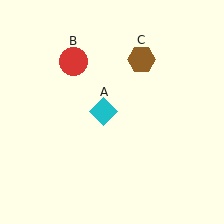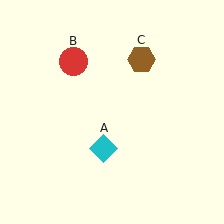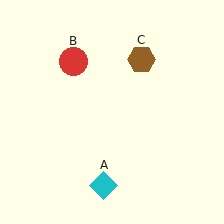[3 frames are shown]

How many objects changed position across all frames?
1 object changed position: cyan diamond (object A).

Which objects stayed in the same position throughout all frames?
Red circle (object B) and brown hexagon (object C) remained stationary.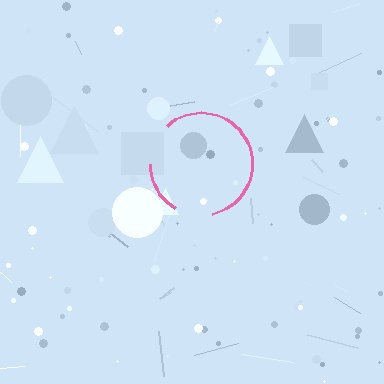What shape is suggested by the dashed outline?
The dashed outline suggests a circle.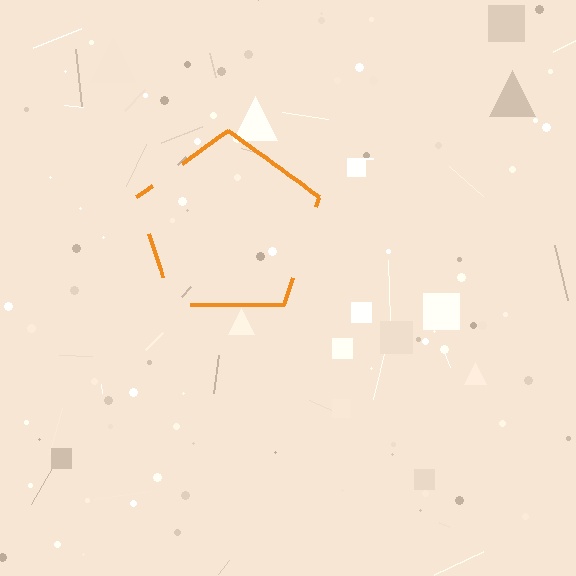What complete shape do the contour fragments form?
The contour fragments form a pentagon.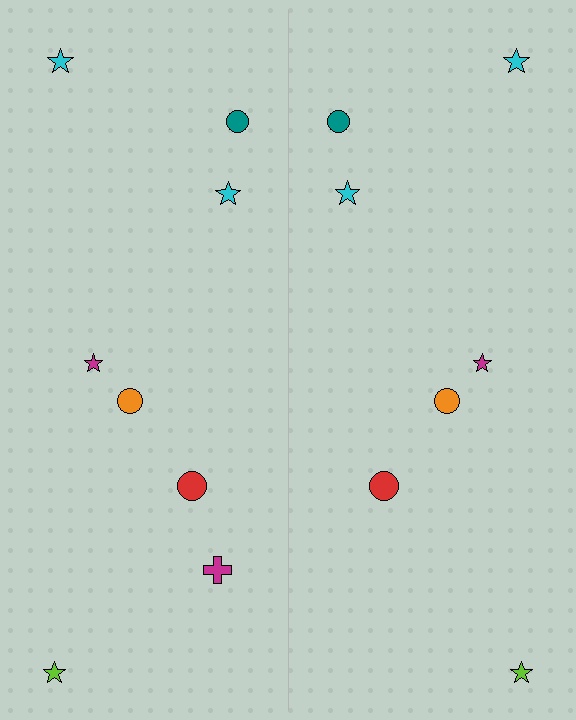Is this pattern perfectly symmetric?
No, the pattern is not perfectly symmetric. A magenta cross is missing from the right side.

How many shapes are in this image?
There are 15 shapes in this image.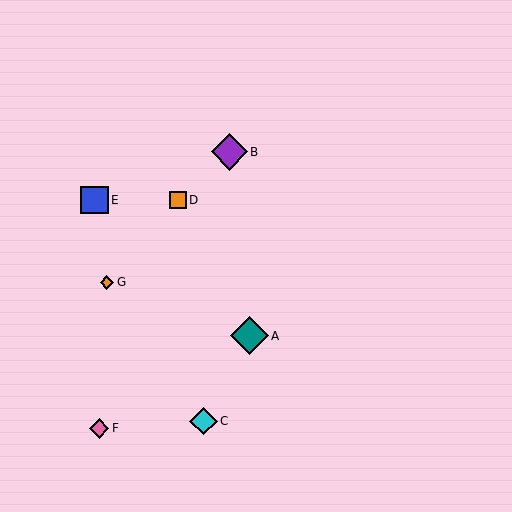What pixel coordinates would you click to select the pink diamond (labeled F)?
Click at (99, 428) to select the pink diamond F.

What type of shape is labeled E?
Shape E is a blue square.